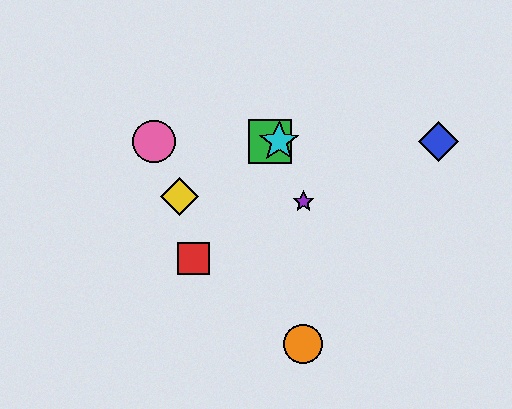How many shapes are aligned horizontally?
4 shapes (the blue diamond, the green square, the cyan star, the pink circle) are aligned horizontally.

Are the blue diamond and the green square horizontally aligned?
Yes, both are at y≈141.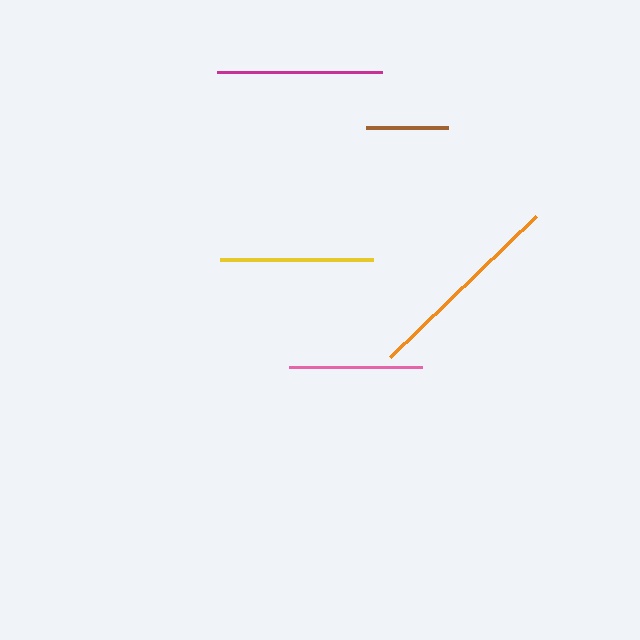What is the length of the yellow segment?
The yellow segment is approximately 153 pixels long.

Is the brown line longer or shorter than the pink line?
The pink line is longer than the brown line.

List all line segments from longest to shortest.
From longest to shortest: orange, magenta, yellow, pink, brown.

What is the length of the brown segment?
The brown segment is approximately 83 pixels long.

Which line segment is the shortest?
The brown line is the shortest at approximately 83 pixels.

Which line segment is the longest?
The orange line is the longest at approximately 203 pixels.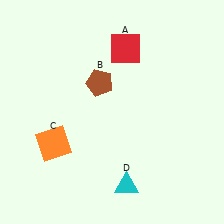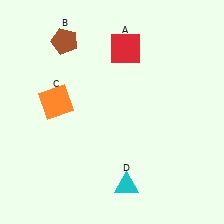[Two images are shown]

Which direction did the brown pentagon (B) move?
The brown pentagon (B) moved up.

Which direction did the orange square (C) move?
The orange square (C) moved up.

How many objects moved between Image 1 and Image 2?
2 objects moved between the two images.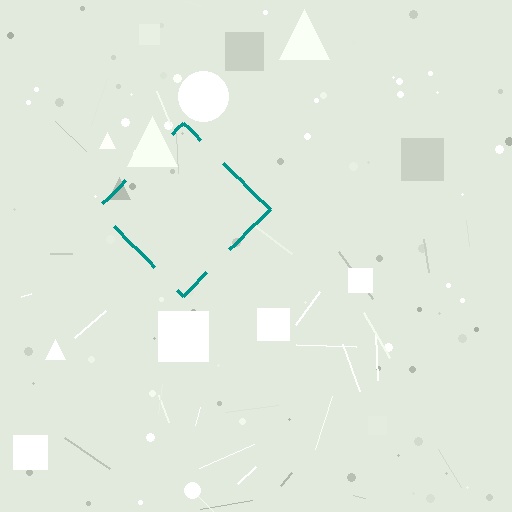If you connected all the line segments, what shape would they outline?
They would outline a diamond.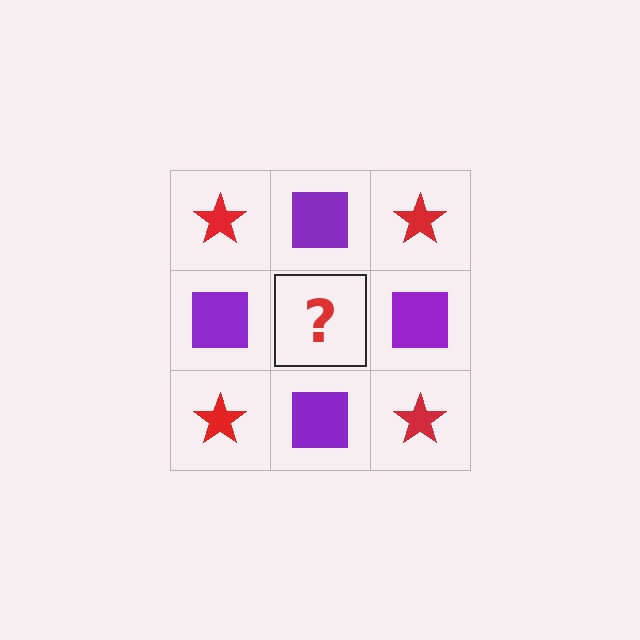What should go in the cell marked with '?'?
The missing cell should contain a red star.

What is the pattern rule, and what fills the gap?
The rule is that it alternates red star and purple square in a checkerboard pattern. The gap should be filled with a red star.